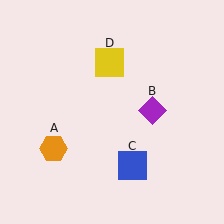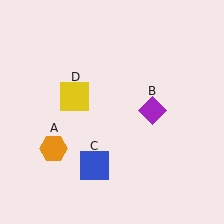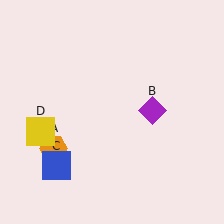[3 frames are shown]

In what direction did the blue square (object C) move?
The blue square (object C) moved left.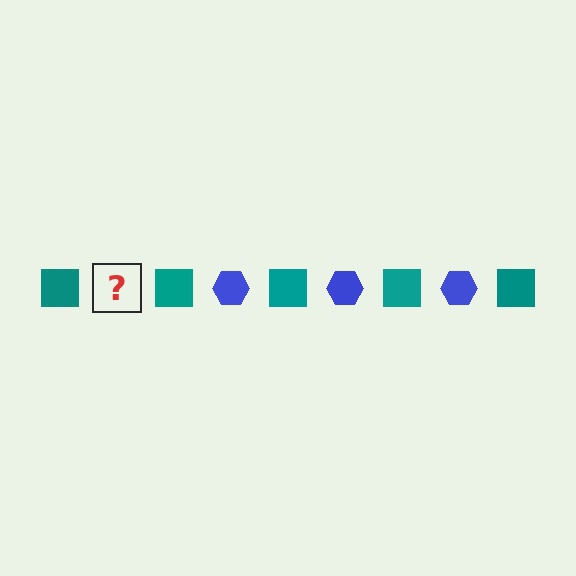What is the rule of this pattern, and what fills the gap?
The rule is that the pattern alternates between teal square and blue hexagon. The gap should be filled with a blue hexagon.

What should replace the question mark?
The question mark should be replaced with a blue hexagon.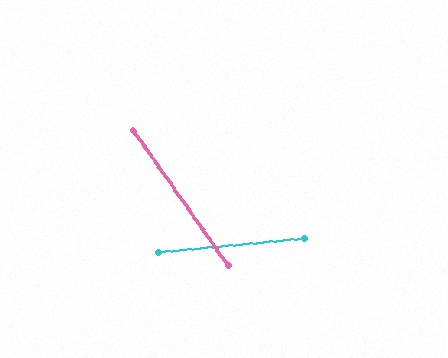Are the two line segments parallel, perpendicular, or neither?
Neither parallel nor perpendicular — they differ by about 60°.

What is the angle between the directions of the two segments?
Approximately 60 degrees.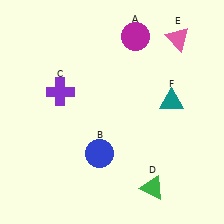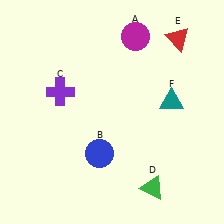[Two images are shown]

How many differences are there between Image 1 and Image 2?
There is 1 difference between the two images.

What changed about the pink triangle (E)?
In Image 1, E is pink. In Image 2, it changed to red.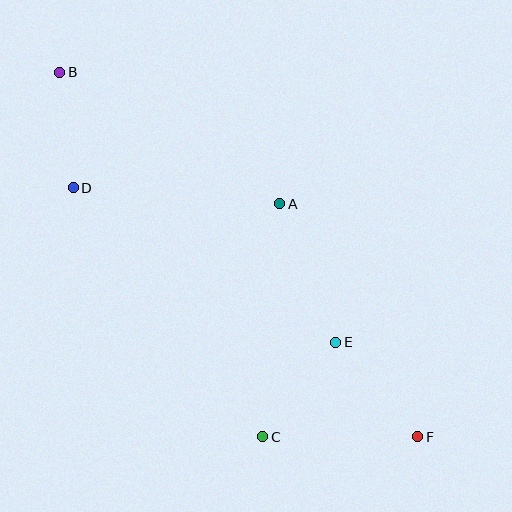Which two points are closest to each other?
Points B and D are closest to each other.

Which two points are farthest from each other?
Points B and F are farthest from each other.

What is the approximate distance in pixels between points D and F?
The distance between D and F is approximately 425 pixels.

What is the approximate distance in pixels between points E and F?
The distance between E and F is approximately 125 pixels.